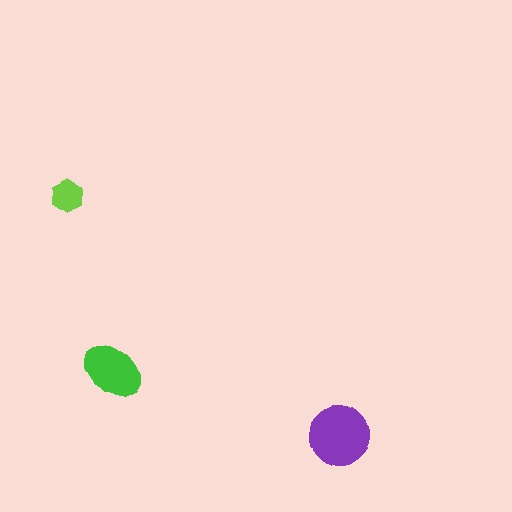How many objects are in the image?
There are 3 objects in the image.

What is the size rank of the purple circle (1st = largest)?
1st.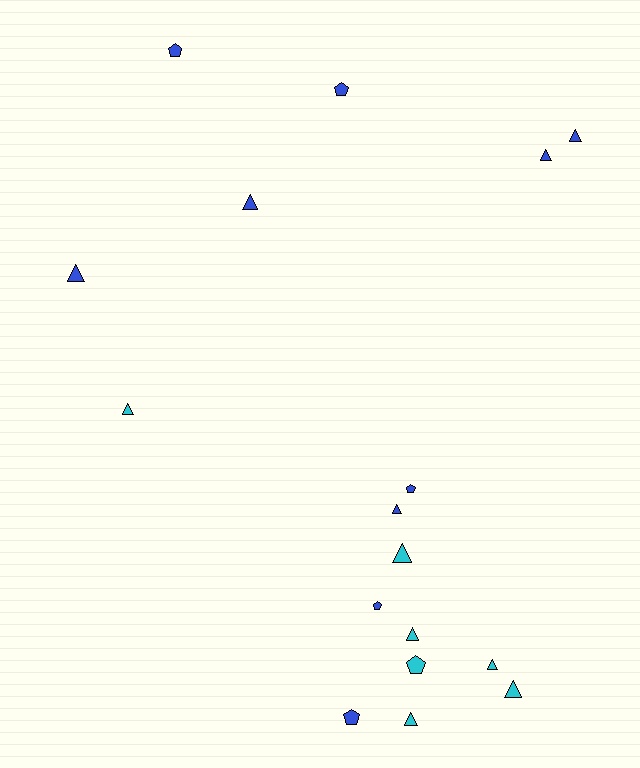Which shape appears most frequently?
Triangle, with 11 objects.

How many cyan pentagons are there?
There is 1 cyan pentagon.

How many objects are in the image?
There are 17 objects.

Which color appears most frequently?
Blue, with 10 objects.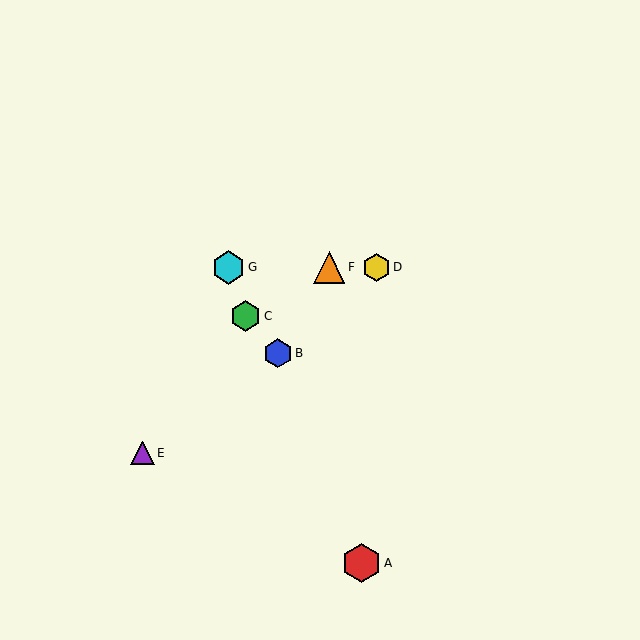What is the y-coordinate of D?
Object D is at y≈267.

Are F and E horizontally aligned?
No, F is at y≈267 and E is at y≈453.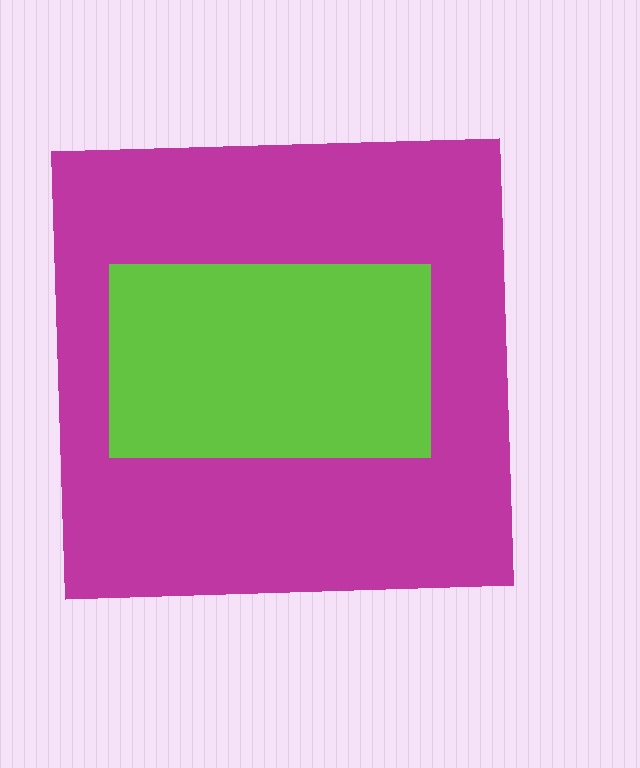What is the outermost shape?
The magenta square.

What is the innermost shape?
The lime rectangle.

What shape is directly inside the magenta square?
The lime rectangle.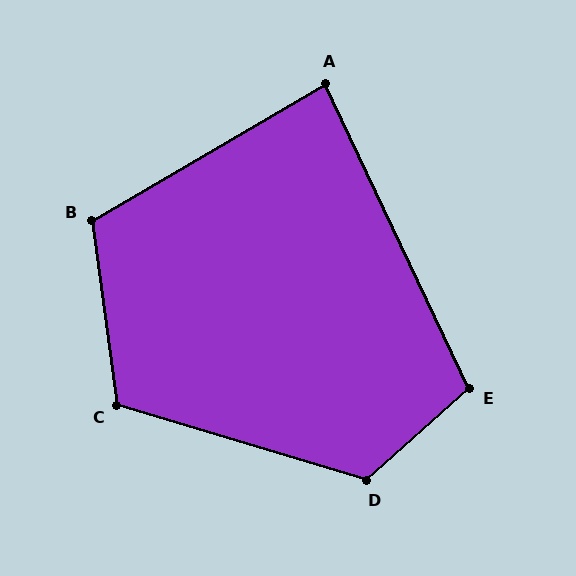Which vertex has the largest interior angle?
D, at approximately 122 degrees.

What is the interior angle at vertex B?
Approximately 113 degrees (obtuse).